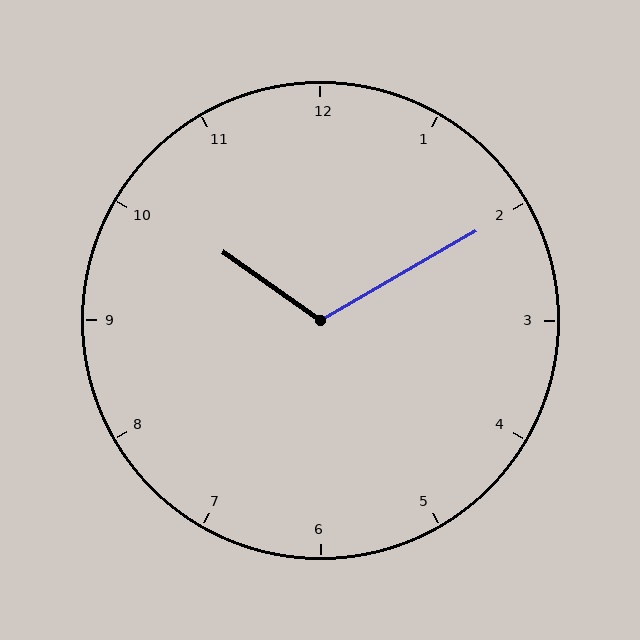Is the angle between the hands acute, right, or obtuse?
It is obtuse.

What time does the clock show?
10:10.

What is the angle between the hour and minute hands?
Approximately 115 degrees.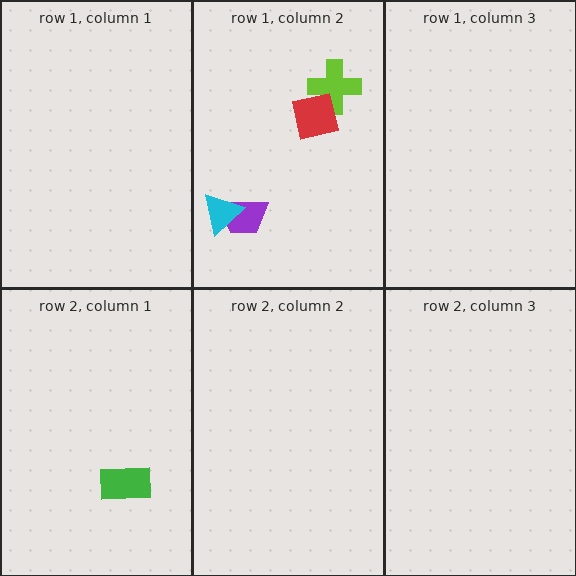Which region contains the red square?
The row 1, column 2 region.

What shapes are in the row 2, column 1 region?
The green rectangle.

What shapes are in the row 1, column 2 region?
The lime cross, the purple trapezoid, the red square, the cyan triangle.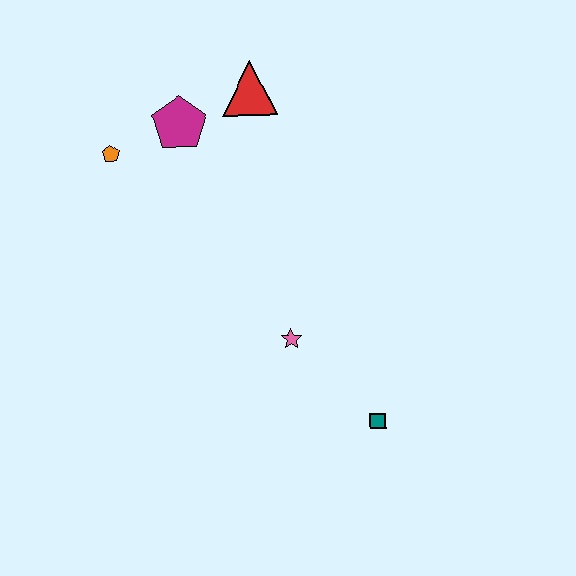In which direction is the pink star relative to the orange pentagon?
The pink star is below the orange pentagon.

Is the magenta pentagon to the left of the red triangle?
Yes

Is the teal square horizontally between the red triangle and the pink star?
No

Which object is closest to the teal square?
The pink star is closest to the teal square.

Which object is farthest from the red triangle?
The teal square is farthest from the red triangle.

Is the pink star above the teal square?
Yes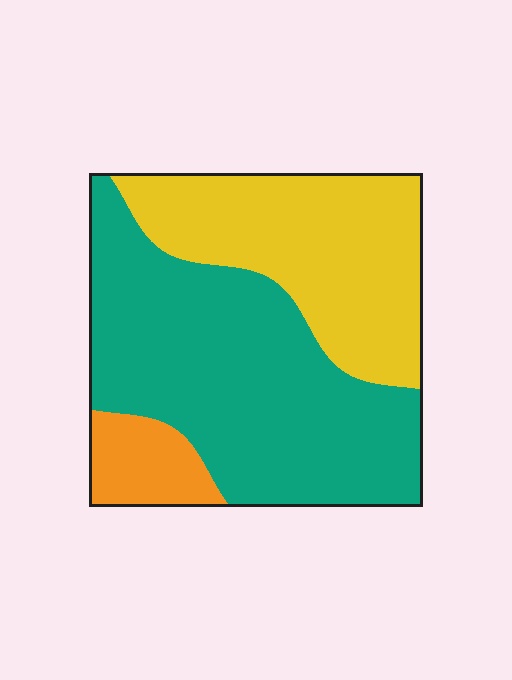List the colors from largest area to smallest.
From largest to smallest: teal, yellow, orange.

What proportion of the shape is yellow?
Yellow takes up between a quarter and a half of the shape.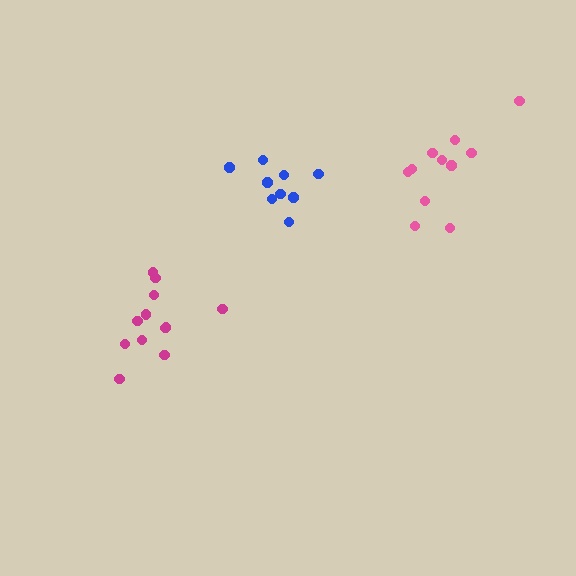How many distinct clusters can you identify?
There are 3 distinct clusters.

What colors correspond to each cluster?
The clusters are colored: blue, pink, magenta.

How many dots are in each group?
Group 1: 9 dots, Group 2: 11 dots, Group 3: 12 dots (32 total).